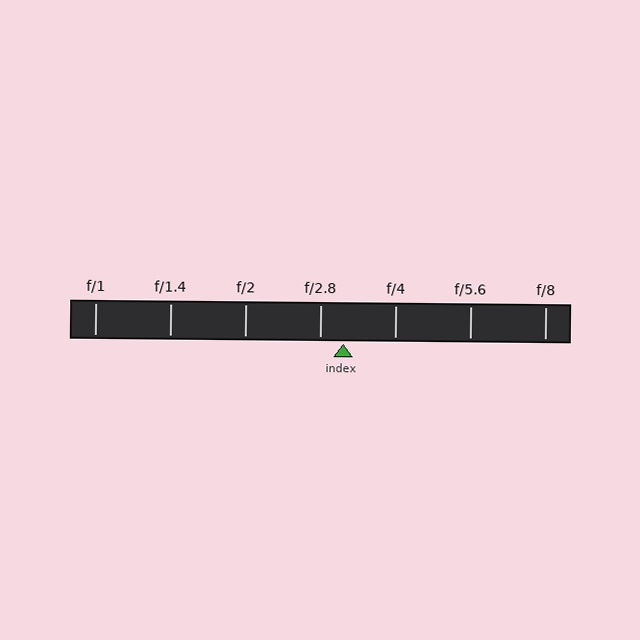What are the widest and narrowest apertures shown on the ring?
The widest aperture shown is f/1 and the narrowest is f/8.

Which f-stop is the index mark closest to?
The index mark is closest to f/2.8.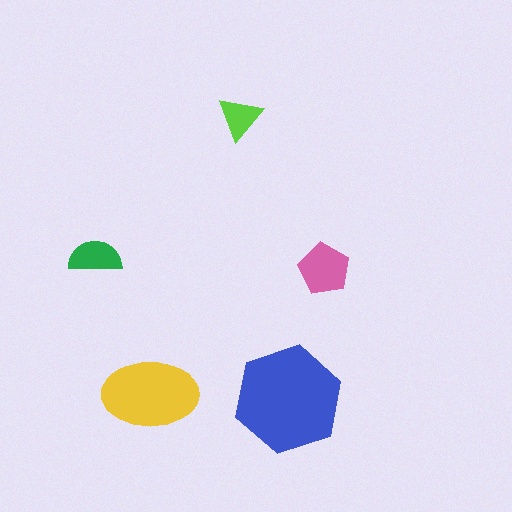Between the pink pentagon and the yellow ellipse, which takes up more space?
The yellow ellipse.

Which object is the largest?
The blue hexagon.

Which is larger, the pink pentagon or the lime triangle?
The pink pentagon.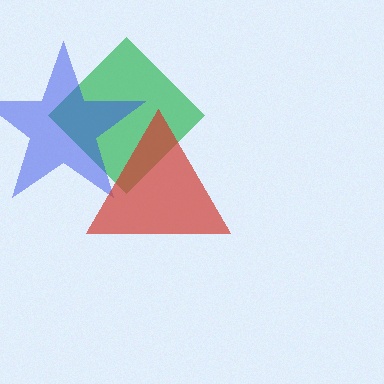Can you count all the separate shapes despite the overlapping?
Yes, there are 3 separate shapes.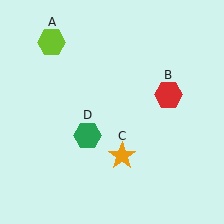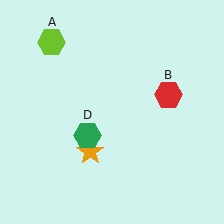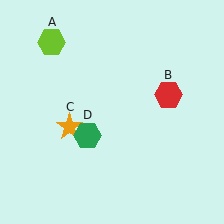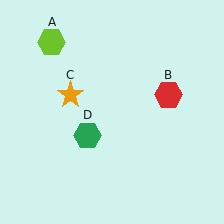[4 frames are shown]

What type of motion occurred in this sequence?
The orange star (object C) rotated clockwise around the center of the scene.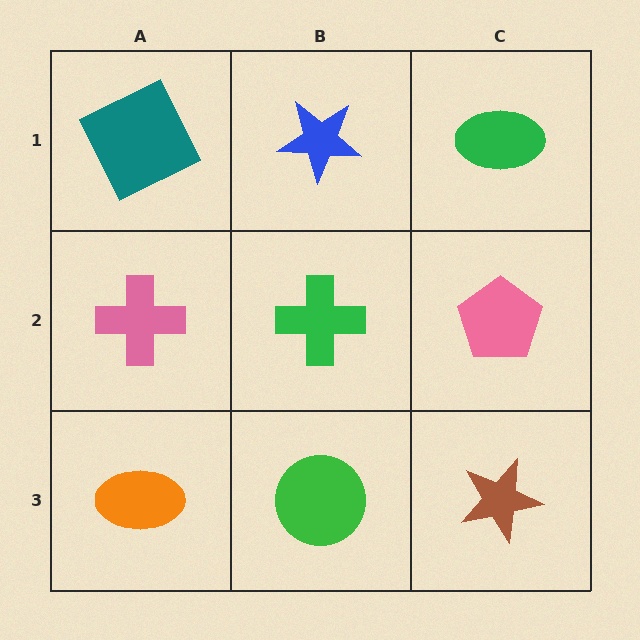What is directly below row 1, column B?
A green cross.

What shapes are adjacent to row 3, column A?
A pink cross (row 2, column A), a green circle (row 3, column B).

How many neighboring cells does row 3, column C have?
2.